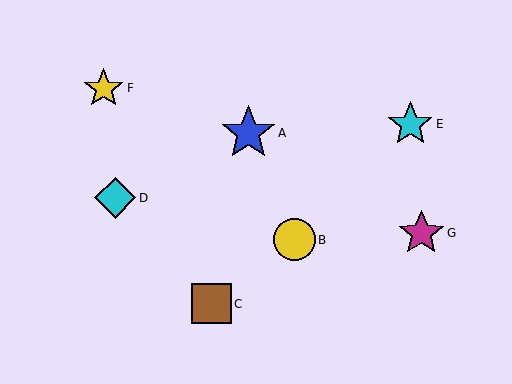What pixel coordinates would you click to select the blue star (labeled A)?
Click at (248, 133) to select the blue star A.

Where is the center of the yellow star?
The center of the yellow star is at (104, 88).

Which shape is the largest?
The blue star (labeled A) is the largest.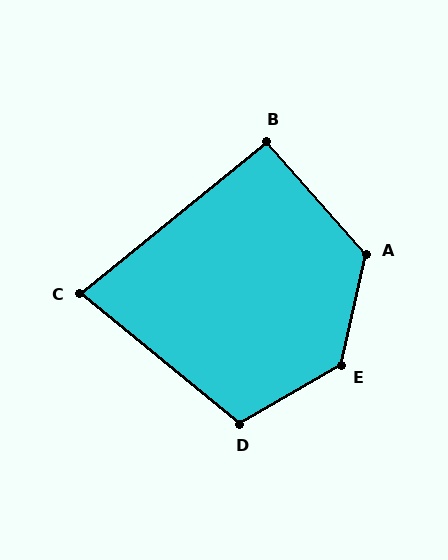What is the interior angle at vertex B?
Approximately 92 degrees (approximately right).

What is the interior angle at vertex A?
Approximately 125 degrees (obtuse).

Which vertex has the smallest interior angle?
C, at approximately 78 degrees.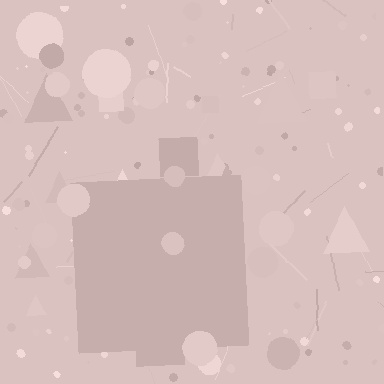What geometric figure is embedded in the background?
A square is embedded in the background.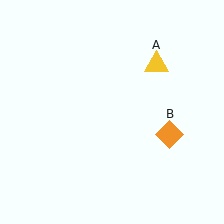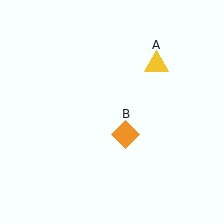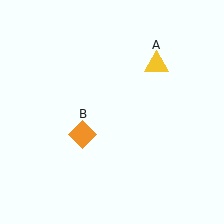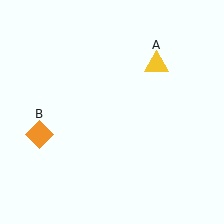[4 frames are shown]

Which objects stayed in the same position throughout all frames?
Yellow triangle (object A) remained stationary.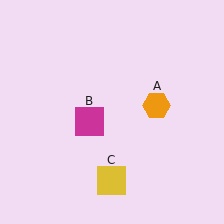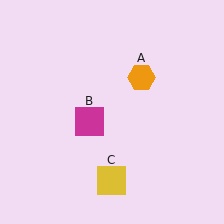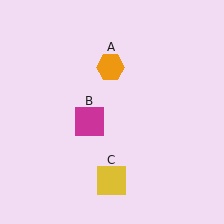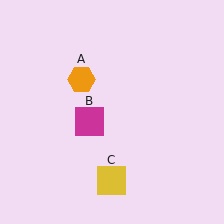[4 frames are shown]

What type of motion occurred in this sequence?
The orange hexagon (object A) rotated counterclockwise around the center of the scene.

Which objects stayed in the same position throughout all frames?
Magenta square (object B) and yellow square (object C) remained stationary.